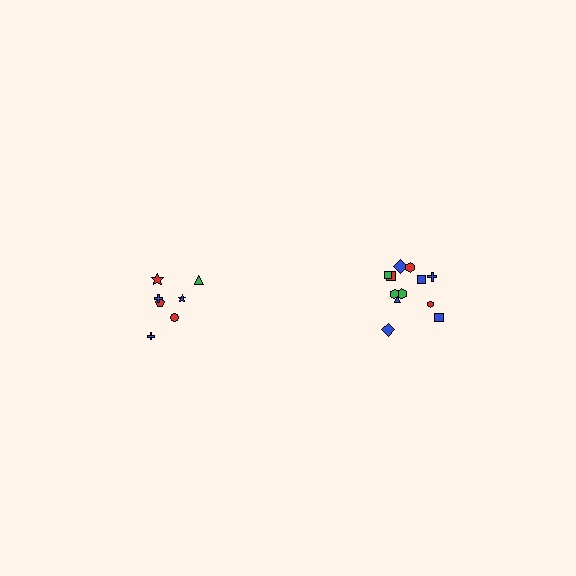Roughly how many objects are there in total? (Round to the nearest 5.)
Roughly 20 objects in total.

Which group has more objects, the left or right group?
The right group.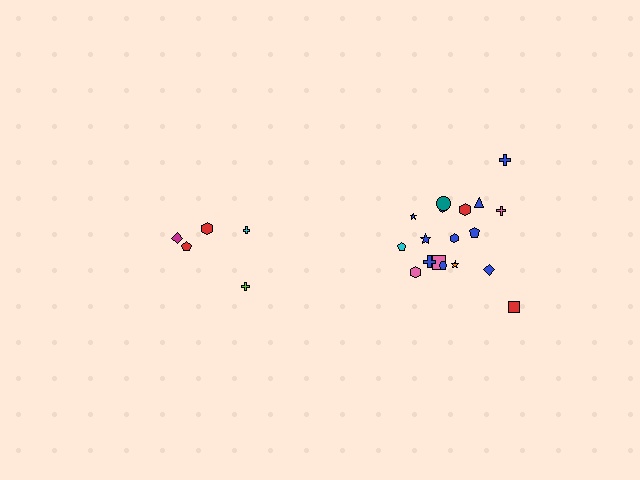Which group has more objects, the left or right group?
The right group.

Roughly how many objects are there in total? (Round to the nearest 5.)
Roughly 25 objects in total.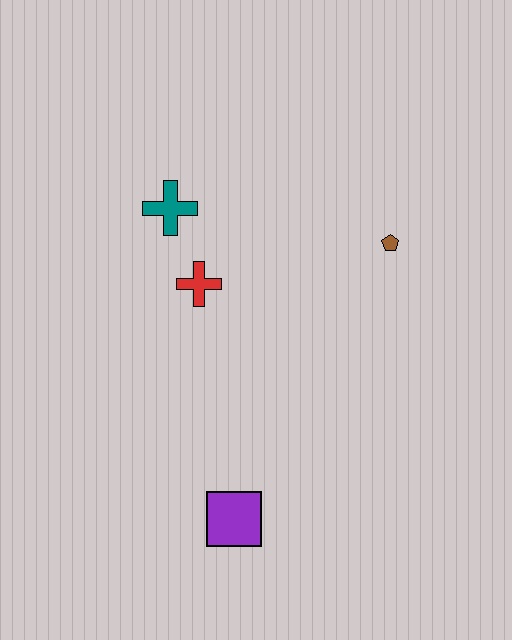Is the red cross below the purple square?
No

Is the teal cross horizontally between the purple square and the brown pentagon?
No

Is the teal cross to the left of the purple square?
Yes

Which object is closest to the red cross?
The teal cross is closest to the red cross.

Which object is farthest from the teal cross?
The purple square is farthest from the teal cross.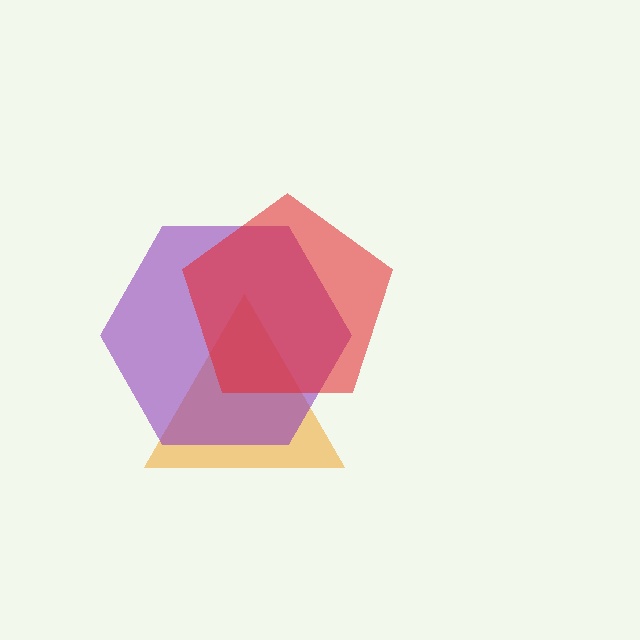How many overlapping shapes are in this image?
There are 3 overlapping shapes in the image.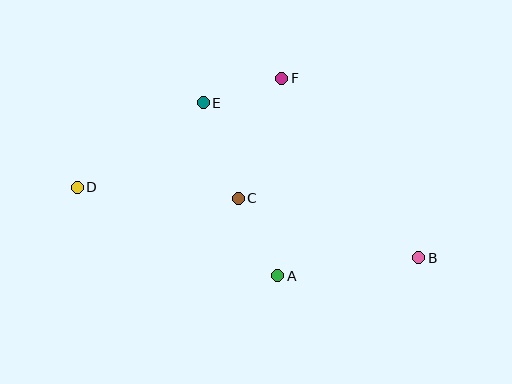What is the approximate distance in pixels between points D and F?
The distance between D and F is approximately 232 pixels.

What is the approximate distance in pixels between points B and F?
The distance between B and F is approximately 226 pixels.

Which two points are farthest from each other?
Points B and D are farthest from each other.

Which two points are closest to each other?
Points E and F are closest to each other.